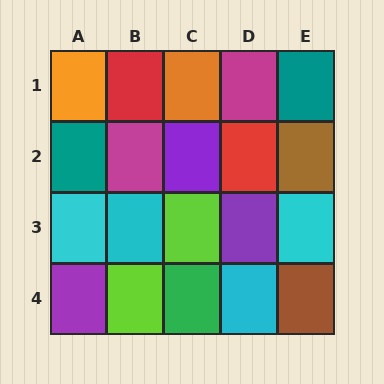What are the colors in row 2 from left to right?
Teal, magenta, purple, red, brown.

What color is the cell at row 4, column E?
Brown.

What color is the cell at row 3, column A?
Cyan.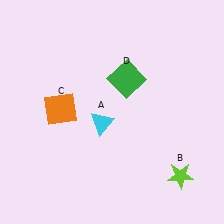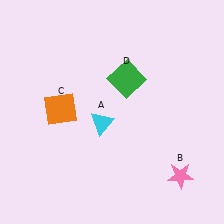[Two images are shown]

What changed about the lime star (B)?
In Image 1, B is lime. In Image 2, it changed to pink.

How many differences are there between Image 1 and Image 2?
There is 1 difference between the two images.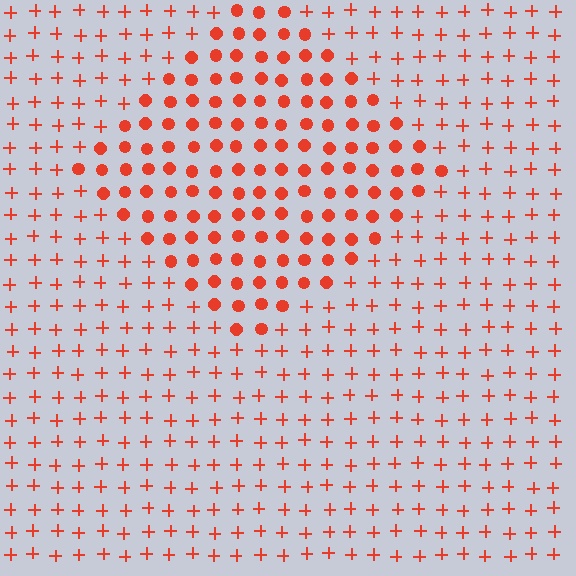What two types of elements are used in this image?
The image uses circles inside the diamond region and plus signs outside it.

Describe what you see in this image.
The image is filled with small red elements arranged in a uniform grid. A diamond-shaped region contains circles, while the surrounding area contains plus signs. The boundary is defined purely by the change in element shape.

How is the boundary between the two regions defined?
The boundary is defined by a change in element shape: circles inside vs. plus signs outside. All elements share the same color and spacing.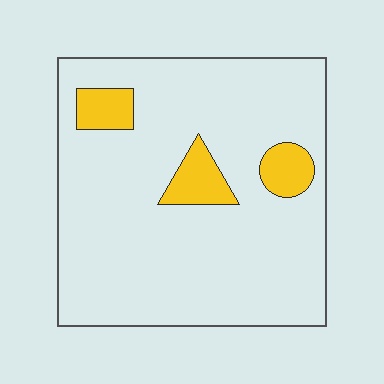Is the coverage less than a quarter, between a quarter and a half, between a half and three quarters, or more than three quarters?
Less than a quarter.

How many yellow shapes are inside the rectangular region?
3.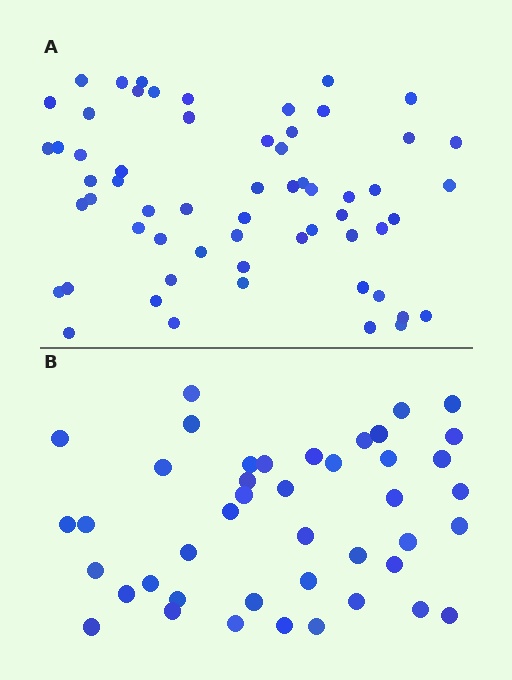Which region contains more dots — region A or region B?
Region A (the top region) has more dots.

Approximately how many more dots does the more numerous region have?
Region A has approximately 15 more dots than region B.